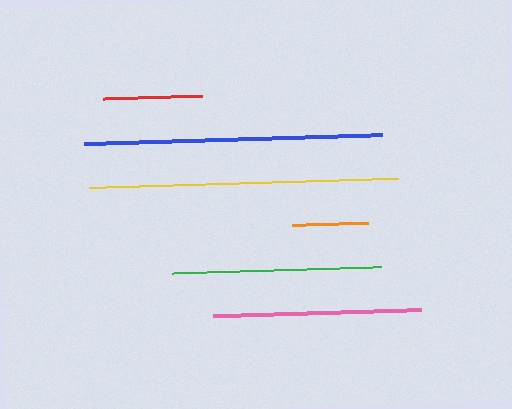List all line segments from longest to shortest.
From longest to shortest: yellow, blue, green, pink, red, orange.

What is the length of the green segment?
The green segment is approximately 209 pixels long.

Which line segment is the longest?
The yellow line is the longest at approximately 309 pixels.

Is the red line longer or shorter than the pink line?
The pink line is longer than the red line.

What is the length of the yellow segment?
The yellow segment is approximately 309 pixels long.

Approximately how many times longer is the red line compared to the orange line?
The red line is approximately 1.3 times the length of the orange line.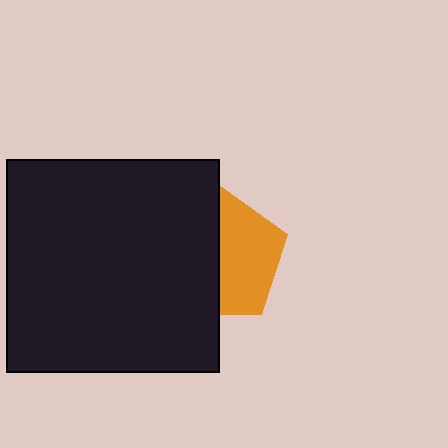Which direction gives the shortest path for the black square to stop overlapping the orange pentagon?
Moving left gives the shortest separation.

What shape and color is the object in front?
The object in front is a black square.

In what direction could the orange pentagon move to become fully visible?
The orange pentagon could move right. That would shift it out from behind the black square entirely.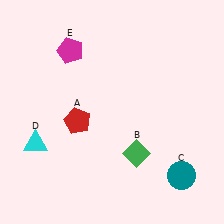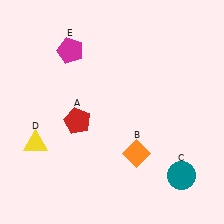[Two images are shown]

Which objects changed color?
B changed from green to orange. D changed from cyan to yellow.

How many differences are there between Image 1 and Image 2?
There are 2 differences between the two images.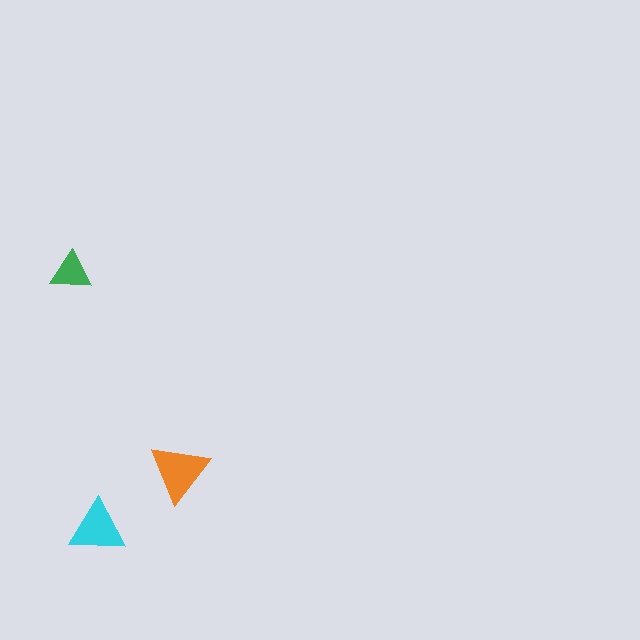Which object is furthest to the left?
The green triangle is leftmost.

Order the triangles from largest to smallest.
the orange one, the cyan one, the green one.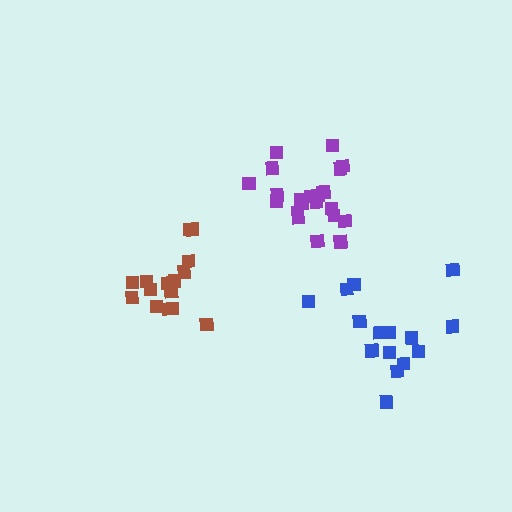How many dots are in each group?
Group 1: 21 dots, Group 2: 15 dots, Group 3: 15 dots (51 total).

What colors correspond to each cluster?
The clusters are colored: purple, brown, blue.